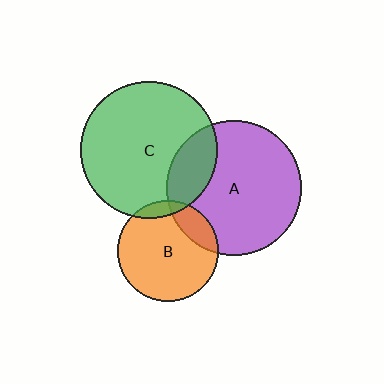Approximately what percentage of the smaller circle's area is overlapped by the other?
Approximately 15%.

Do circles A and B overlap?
Yes.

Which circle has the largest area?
Circle C (green).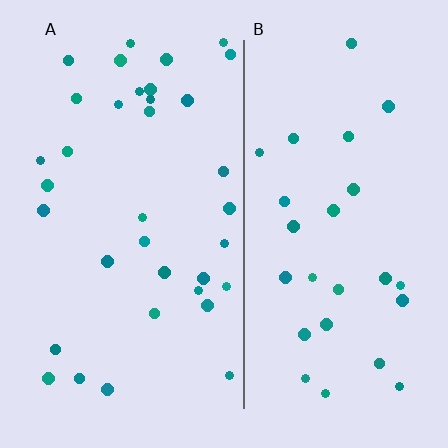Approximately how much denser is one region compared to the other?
Approximately 1.3× — region A over region B.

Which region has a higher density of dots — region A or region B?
A (the left).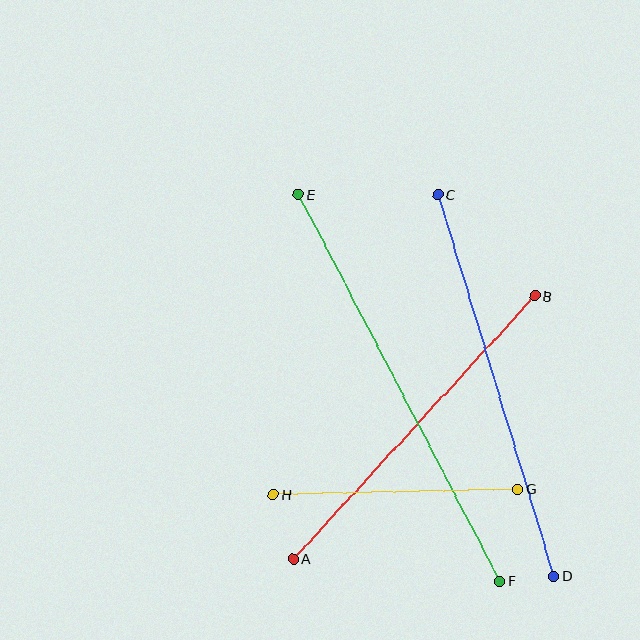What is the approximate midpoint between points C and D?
The midpoint is at approximately (496, 385) pixels.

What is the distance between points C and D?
The distance is approximately 399 pixels.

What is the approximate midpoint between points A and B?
The midpoint is at approximately (414, 427) pixels.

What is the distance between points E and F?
The distance is approximately 436 pixels.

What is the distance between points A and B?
The distance is approximately 357 pixels.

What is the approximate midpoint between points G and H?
The midpoint is at approximately (396, 492) pixels.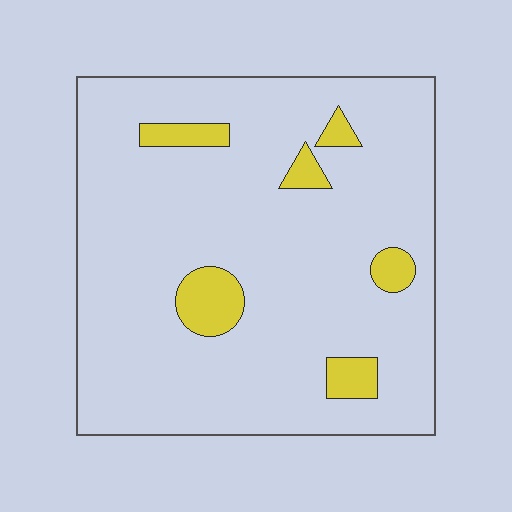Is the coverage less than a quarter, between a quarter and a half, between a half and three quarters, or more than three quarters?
Less than a quarter.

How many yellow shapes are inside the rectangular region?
6.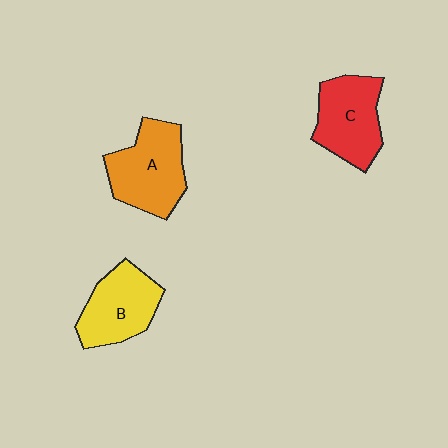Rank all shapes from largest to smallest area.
From largest to smallest: A (orange), C (red), B (yellow).